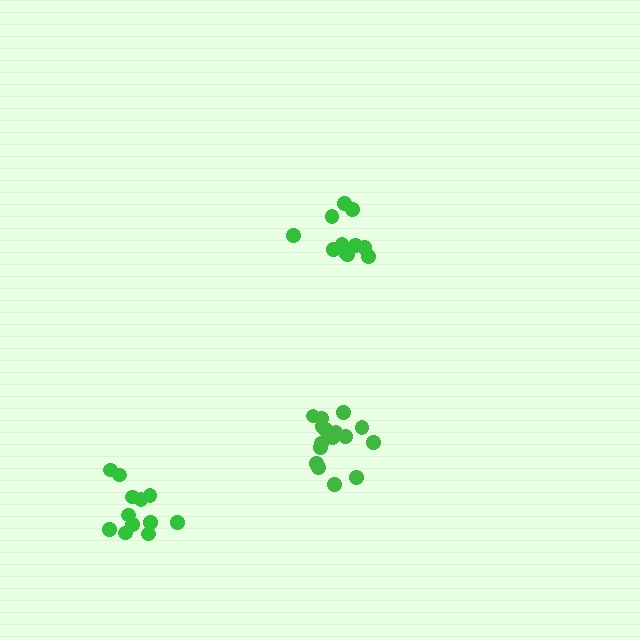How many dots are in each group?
Group 1: 16 dots, Group 2: 12 dots, Group 3: 11 dots (39 total).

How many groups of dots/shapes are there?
There are 3 groups.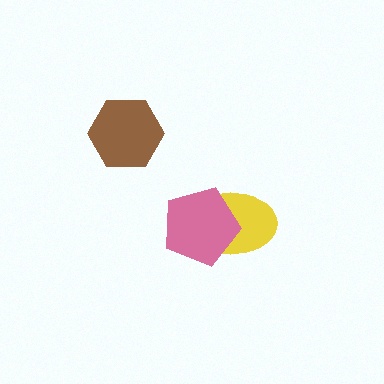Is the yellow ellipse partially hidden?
Yes, it is partially covered by another shape.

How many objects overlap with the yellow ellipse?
1 object overlaps with the yellow ellipse.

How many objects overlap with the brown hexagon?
0 objects overlap with the brown hexagon.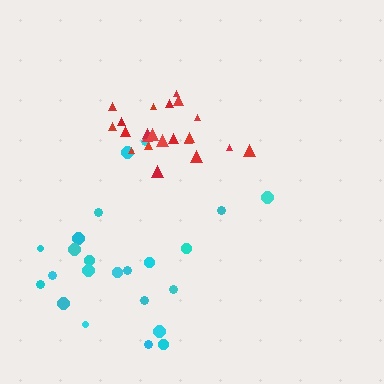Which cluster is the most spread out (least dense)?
Cyan.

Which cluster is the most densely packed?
Red.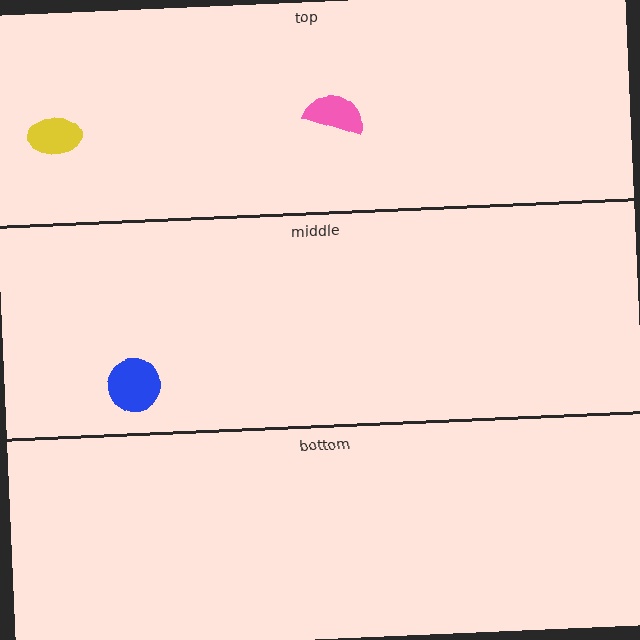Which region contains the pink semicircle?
The top region.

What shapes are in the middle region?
The blue circle.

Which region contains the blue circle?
The middle region.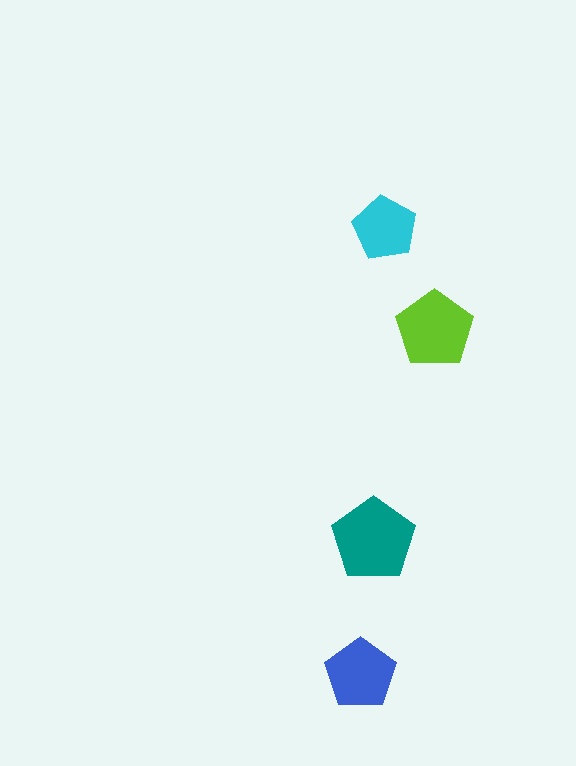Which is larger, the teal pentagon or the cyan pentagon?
The teal one.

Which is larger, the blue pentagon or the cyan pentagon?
The blue one.